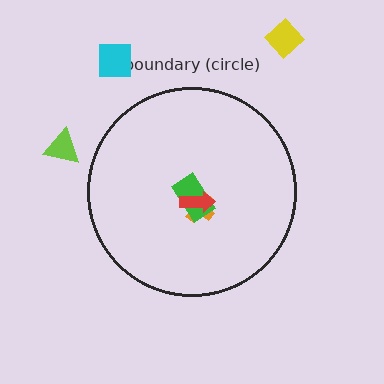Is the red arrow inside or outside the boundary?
Inside.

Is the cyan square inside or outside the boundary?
Outside.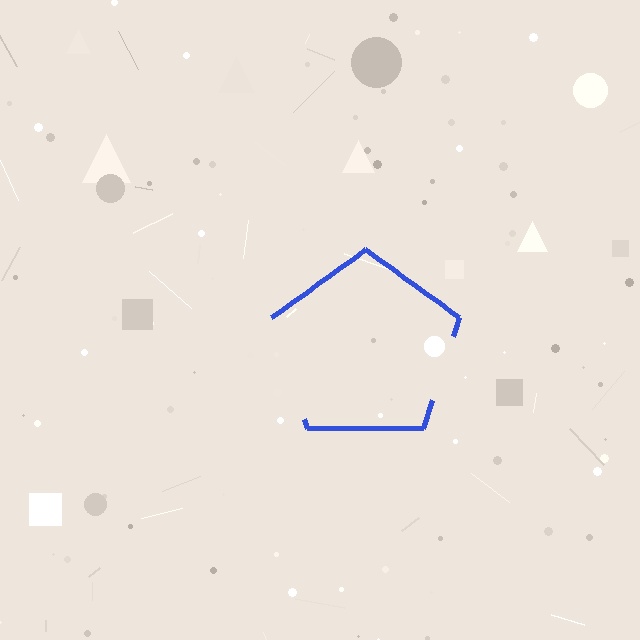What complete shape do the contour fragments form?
The contour fragments form a pentagon.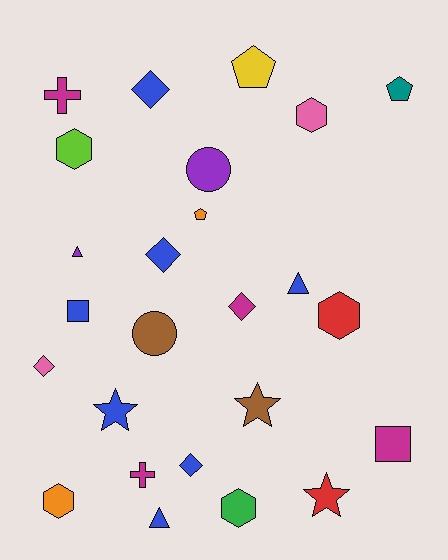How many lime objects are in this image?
There is 1 lime object.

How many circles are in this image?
There are 2 circles.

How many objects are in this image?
There are 25 objects.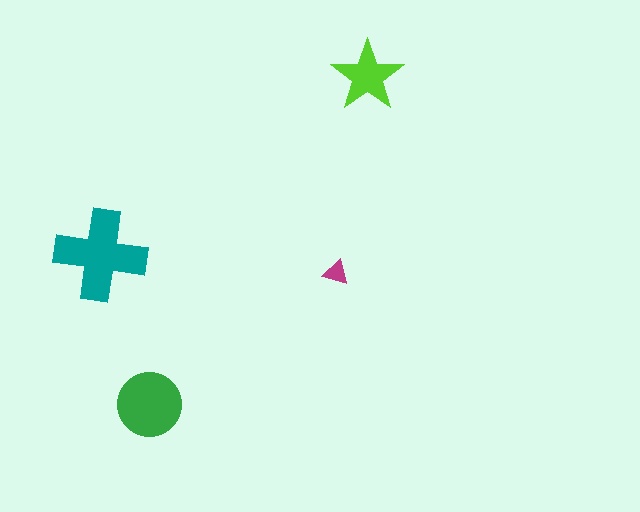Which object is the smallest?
The magenta triangle.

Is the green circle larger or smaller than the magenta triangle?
Larger.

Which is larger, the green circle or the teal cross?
The teal cross.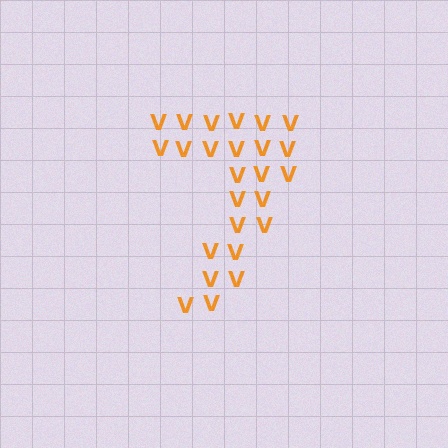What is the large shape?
The large shape is the digit 7.